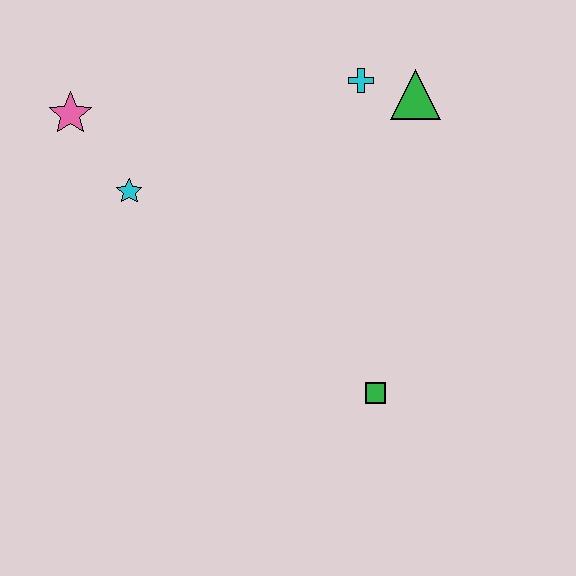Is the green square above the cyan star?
No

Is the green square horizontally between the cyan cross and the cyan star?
No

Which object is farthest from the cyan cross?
The green square is farthest from the cyan cross.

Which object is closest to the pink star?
The cyan star is closest to the pink star.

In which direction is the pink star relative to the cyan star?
The pink star is above the cyan star.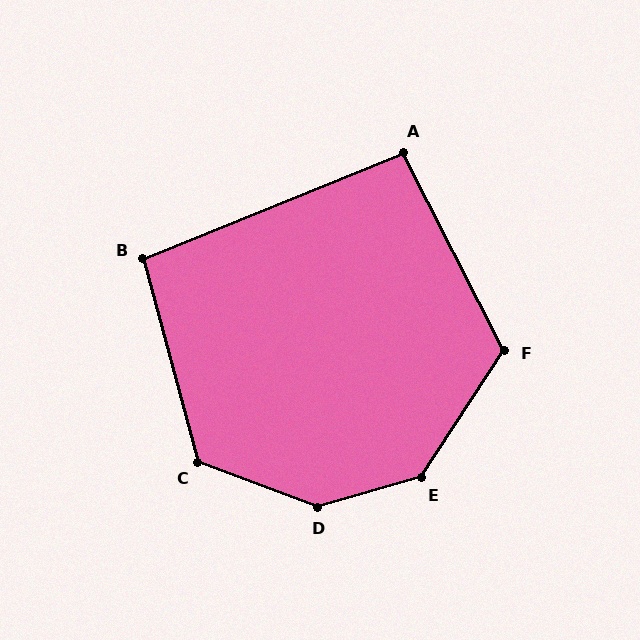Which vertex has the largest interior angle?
D, at approximately 143 degrees.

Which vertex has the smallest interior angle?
A, at approximately 95 degrees.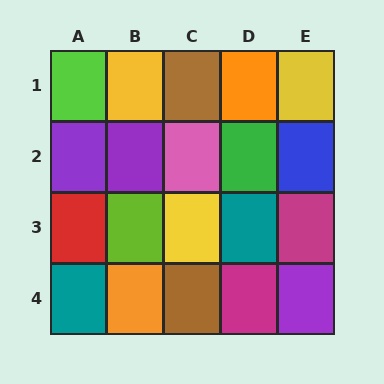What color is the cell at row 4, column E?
Purple.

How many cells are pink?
1 cell is pink.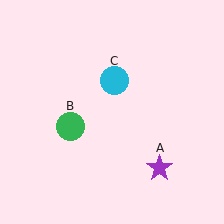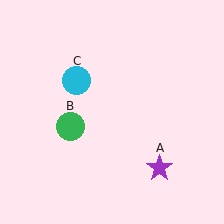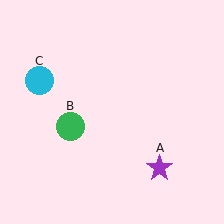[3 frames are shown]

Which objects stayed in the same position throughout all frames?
Purple star (object A) and green circle (object B) remained stationary.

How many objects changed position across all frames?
1 object changed position: cyan circle (object C).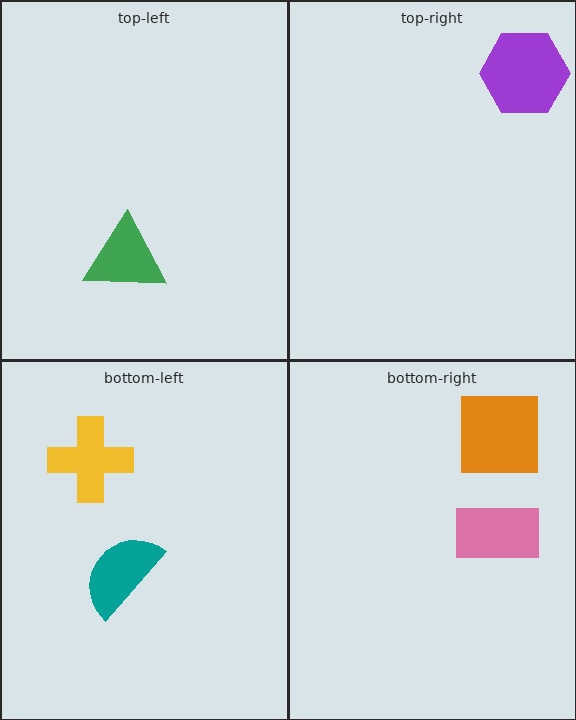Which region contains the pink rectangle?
The bottom-right region.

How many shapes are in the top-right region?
1.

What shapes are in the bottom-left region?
The teal semicircle, the yellow cross.